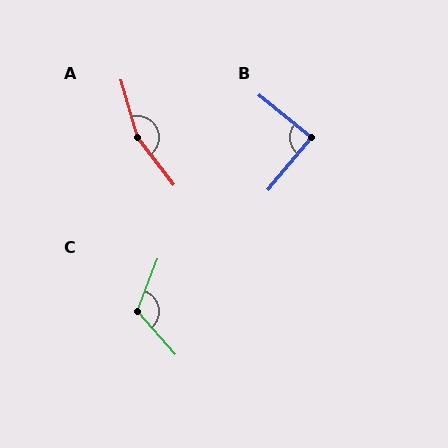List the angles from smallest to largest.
B (90°), C (117°), A (159°).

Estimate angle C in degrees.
Approximately 117 degrees.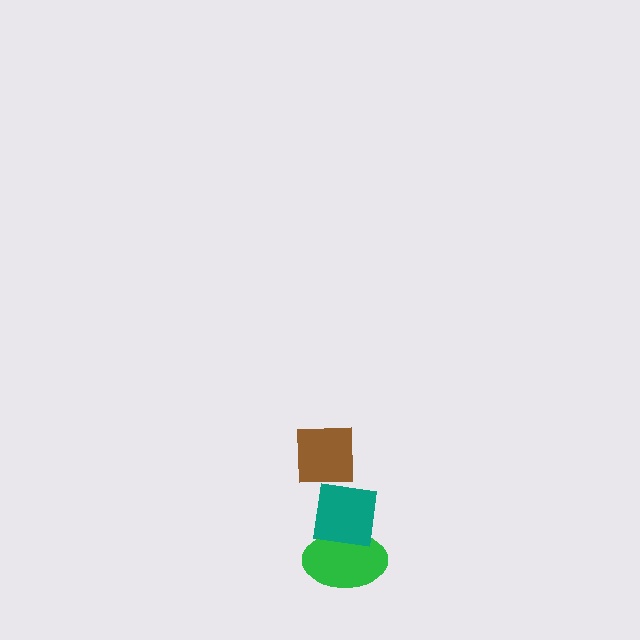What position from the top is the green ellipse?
The green ellipse is 3rd from the top.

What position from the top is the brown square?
The brown square is 1st from the top.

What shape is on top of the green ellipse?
The teal square is on top of the green ellipse.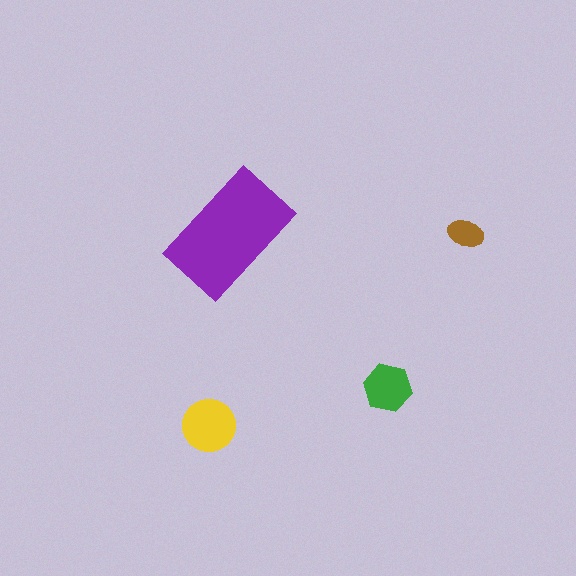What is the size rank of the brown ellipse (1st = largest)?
4th.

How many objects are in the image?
There are 4 objects in the image.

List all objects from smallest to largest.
The brown ellipse, the green hexagon, the yellow circle, the purple rectangle.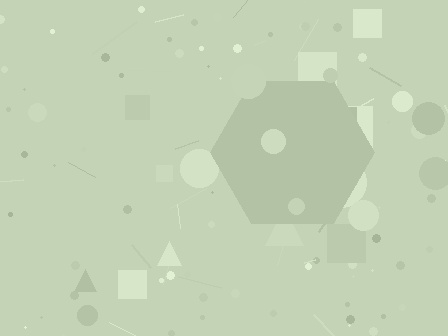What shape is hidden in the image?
A hexagon is hidden in the image.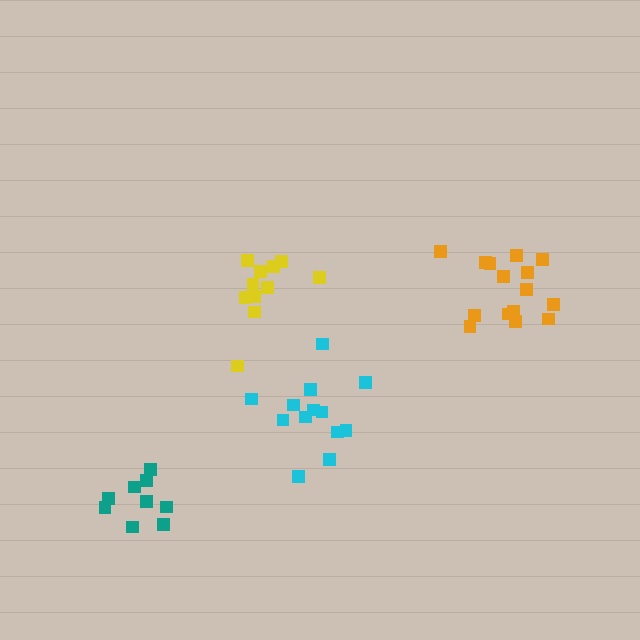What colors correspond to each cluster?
The clusters are colored: yellow, orange, cyan, teal.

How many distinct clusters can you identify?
There are 4 distinct clusters.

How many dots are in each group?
Group 1: 12 dots, Group 2: 15 dots, Group 3: 13 dots, Group 4: 9 dots (49 total).